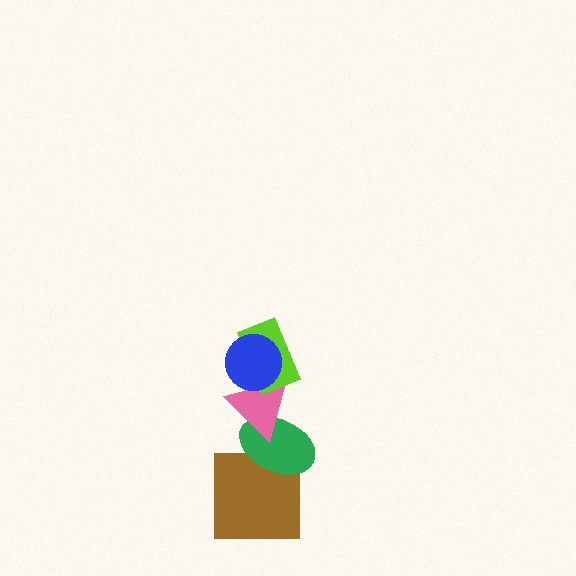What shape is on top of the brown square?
The green ellipse is on top of the brown square.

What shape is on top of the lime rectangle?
The blue circle is on top of the lime rectangle.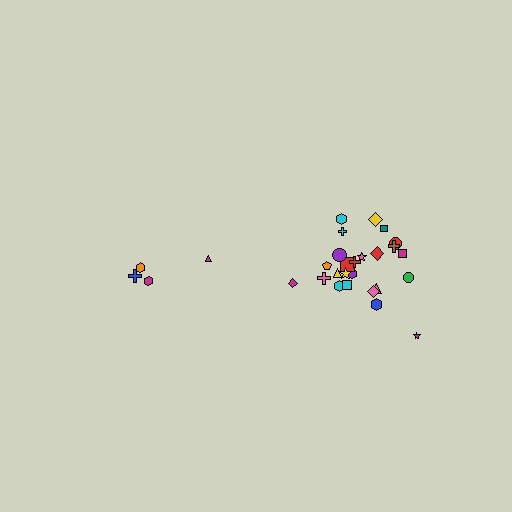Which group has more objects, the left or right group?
The right group.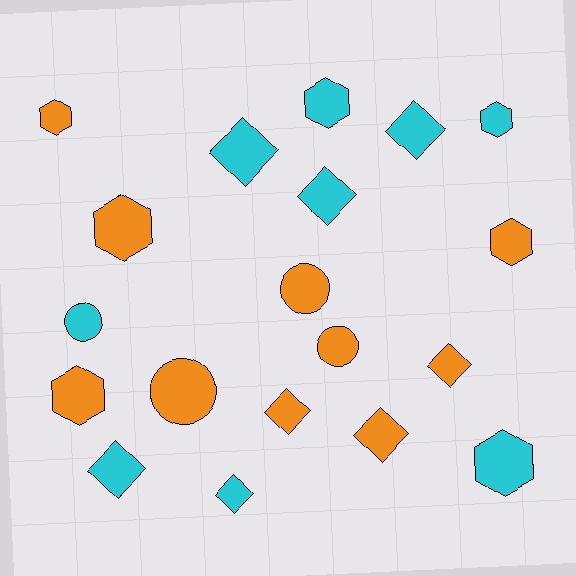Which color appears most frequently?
Orange, with 10 objects.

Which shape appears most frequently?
Diamond, with 8 objects.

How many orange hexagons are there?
There are 4 orange hexagons.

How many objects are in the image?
There are 19 objects.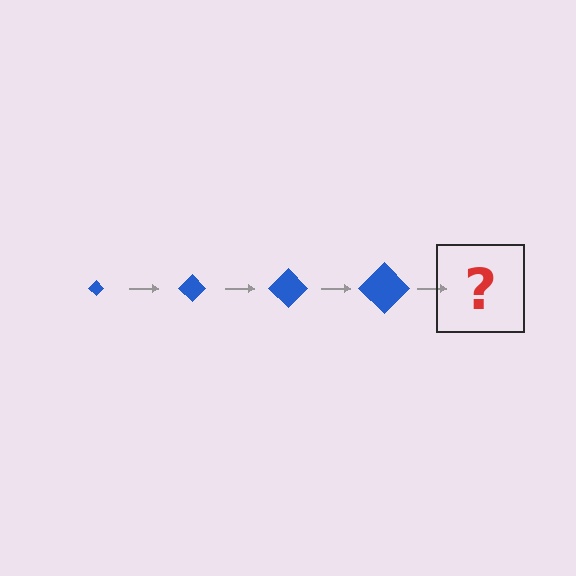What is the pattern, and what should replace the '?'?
The pattern is that the diamond gets progressively larger each step. The '?' should be a blue diamond, larger than the previous one.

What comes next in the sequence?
The next element should be a blue diamond, larger than the previous one.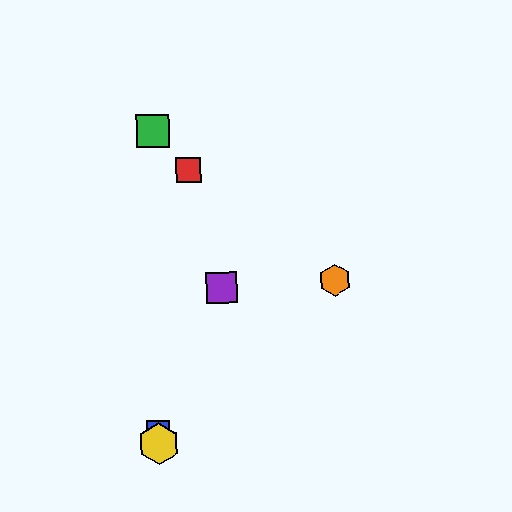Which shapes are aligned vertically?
The blue square, the green square, the yellow hexagon are aligned vertically.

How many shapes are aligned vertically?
3 shapes (the blue square, the green square, the yellow hexagon) are aligned vertically.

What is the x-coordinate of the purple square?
The purple square is at x≈222.